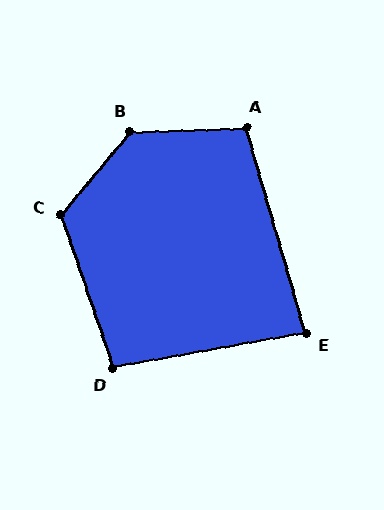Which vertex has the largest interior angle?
B, at approximately 132 degrees.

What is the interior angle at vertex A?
Approximately 104 degrees (obtuse).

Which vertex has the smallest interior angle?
E, at approximately 84 degrees.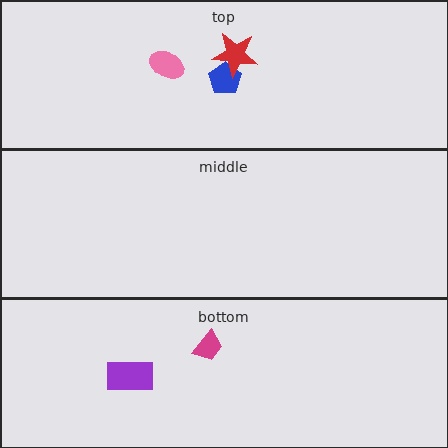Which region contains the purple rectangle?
The bottom region.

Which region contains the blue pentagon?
The top region.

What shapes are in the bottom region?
The purple rectangle, the magenta trapezoid.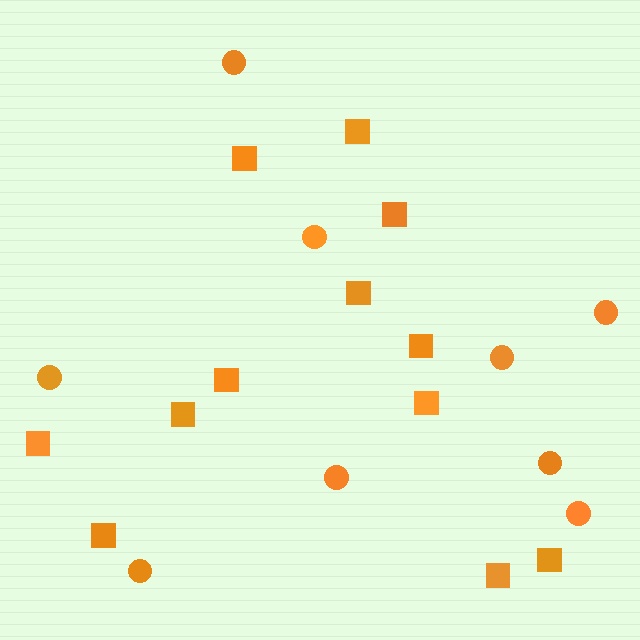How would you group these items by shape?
There are 2 groups: one group of circles (9) and one group of squares (12).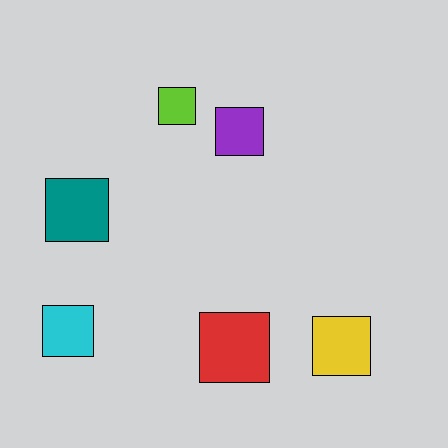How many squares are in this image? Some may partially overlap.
There are 6 squares.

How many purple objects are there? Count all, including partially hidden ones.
There is 1 purple object.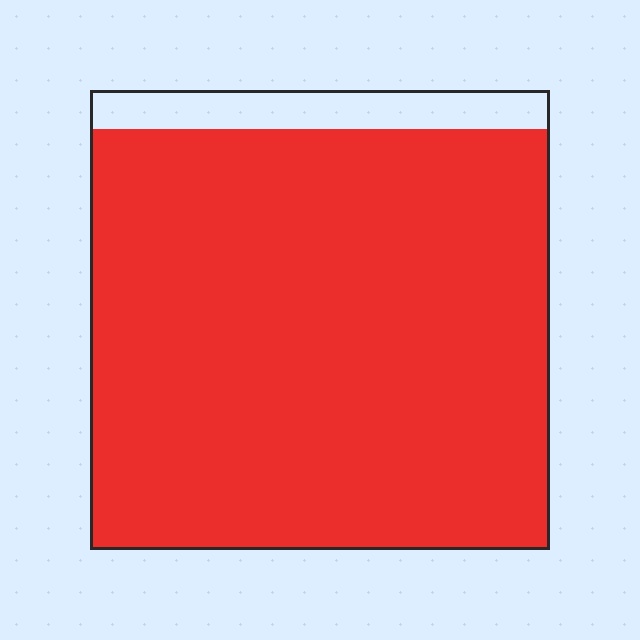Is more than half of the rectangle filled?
Yes.